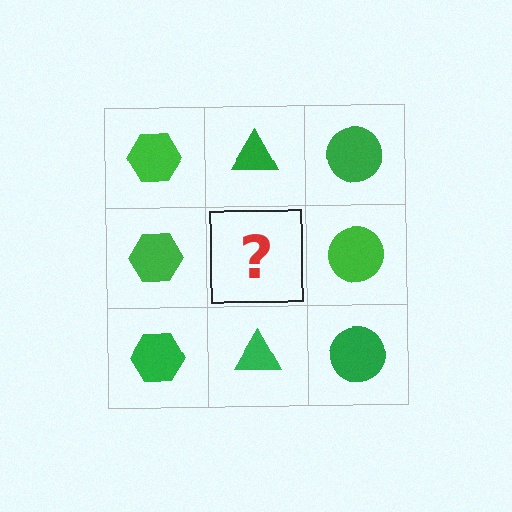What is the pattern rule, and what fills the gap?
The rule is that each column has a consistent shape. The gap should be filled with a green triangle.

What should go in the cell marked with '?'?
The missing cell should contain a green triangle.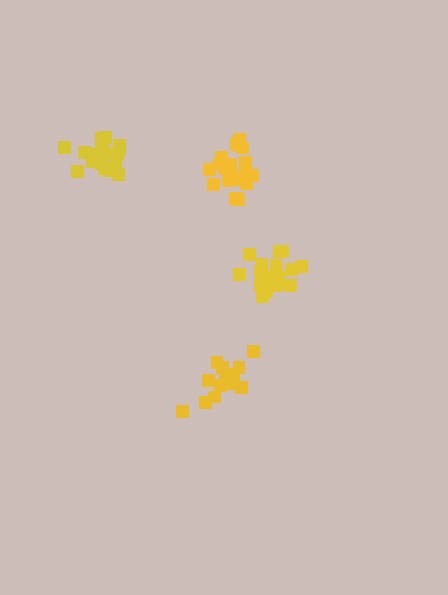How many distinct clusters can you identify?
There are 4 distinct clusters.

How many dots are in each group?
Group 1: 21 dots, Group 2: 20 dots, Group 3: 15 dots, Group 4: 20 dots (76 total).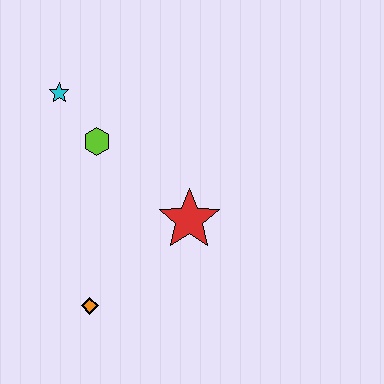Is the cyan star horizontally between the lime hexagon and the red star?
No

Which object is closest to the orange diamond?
The red star is closest to the orange diamond.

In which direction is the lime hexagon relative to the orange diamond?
The lime hexagon is above the orange diamond.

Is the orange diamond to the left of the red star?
Yes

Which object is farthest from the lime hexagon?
The orange diamond is farthest from the lime hexagon.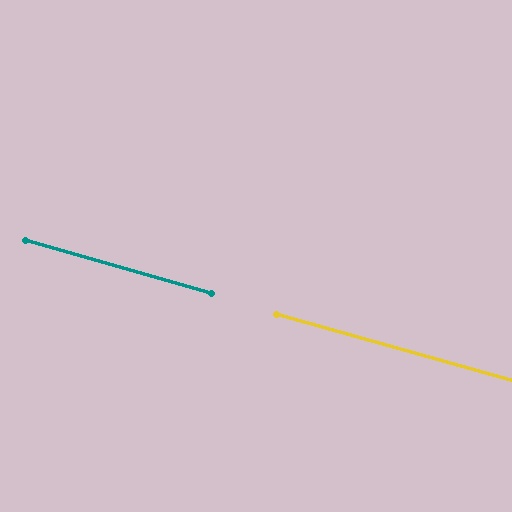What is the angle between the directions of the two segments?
Approximately 0 degrees.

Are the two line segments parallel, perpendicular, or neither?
Parallel — their directions differ by only 0.1°.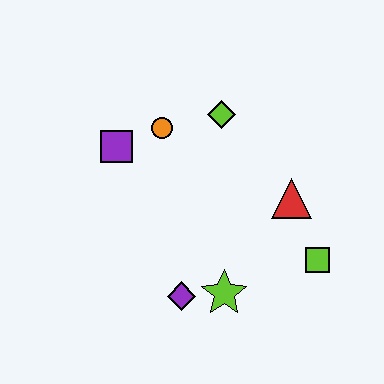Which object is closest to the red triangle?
The lime square is closest to the red triangle.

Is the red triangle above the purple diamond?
Yes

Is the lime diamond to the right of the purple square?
Yes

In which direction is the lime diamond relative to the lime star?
The lime diamond is above the lime star.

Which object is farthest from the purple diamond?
The lime diamond is farthest from the purple diamond.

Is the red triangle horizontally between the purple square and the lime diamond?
No